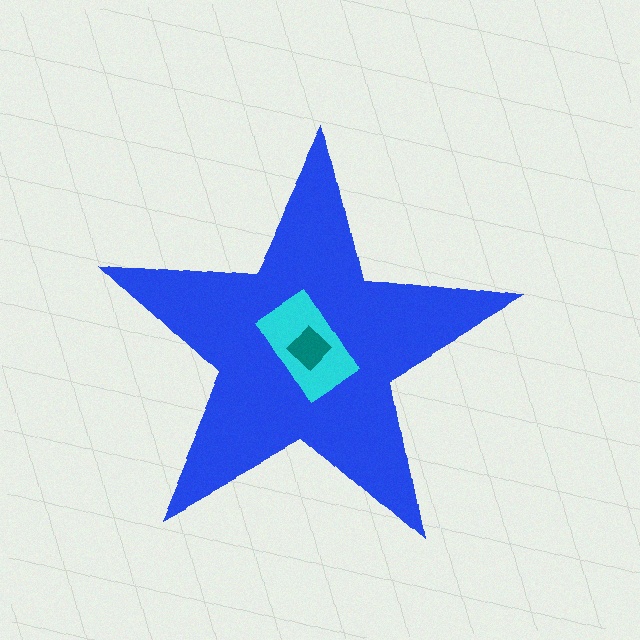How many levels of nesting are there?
3.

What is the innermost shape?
The teal diamond.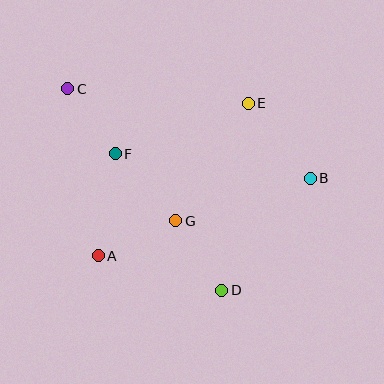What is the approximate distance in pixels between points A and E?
The distance between A and E is approximately 214 pixels.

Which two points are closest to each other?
Points C and F are closest to each other.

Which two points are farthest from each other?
Points B and C are farthest from each other.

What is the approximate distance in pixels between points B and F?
The distance between B and F is approximately 197 pixels.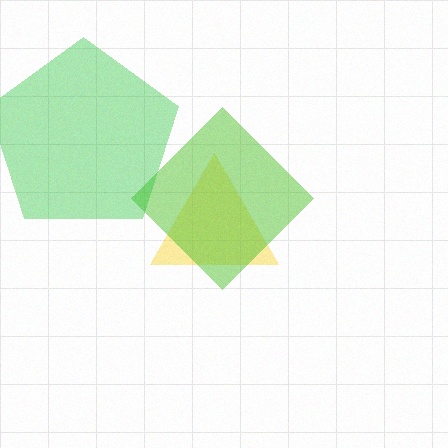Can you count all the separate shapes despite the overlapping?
Yes, there are 3 separate shapes.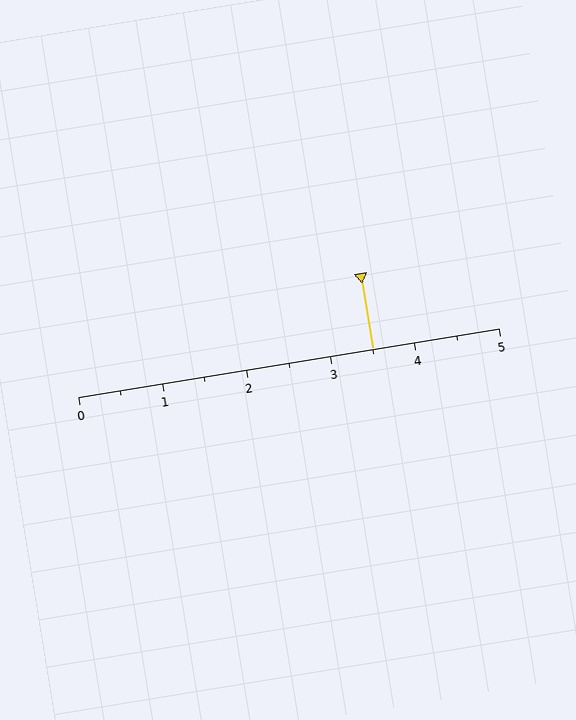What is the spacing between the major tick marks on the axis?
The major ticks are spaced 1 apart.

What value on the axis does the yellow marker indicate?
The marker indicates approximately 3.5.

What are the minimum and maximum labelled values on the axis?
The axis runs from 0 to 5.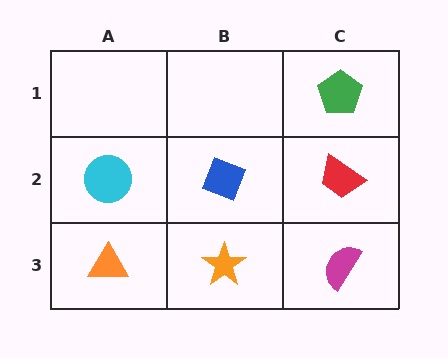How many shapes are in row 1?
1 shape.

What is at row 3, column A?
An orange triangle.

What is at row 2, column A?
A cyan circle.